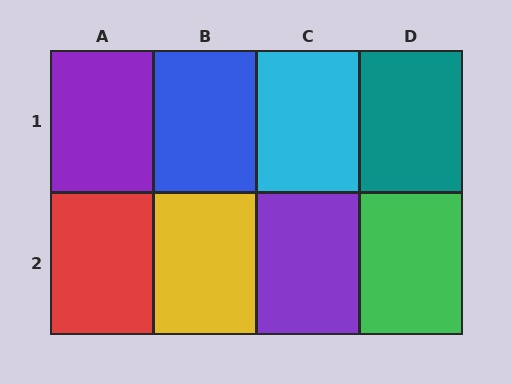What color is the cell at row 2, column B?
Yellow.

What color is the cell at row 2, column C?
Purple.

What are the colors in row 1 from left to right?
Purple, blue, cyan, teal.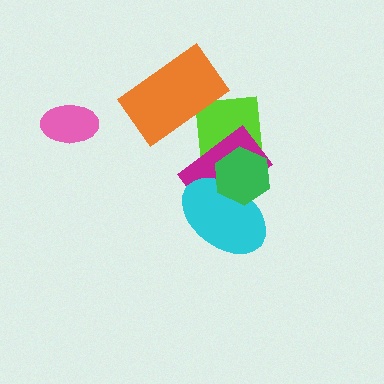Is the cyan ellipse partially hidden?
Yes, it is partially covered by another shape.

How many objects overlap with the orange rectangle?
1 object overlaps with the orange rectangle.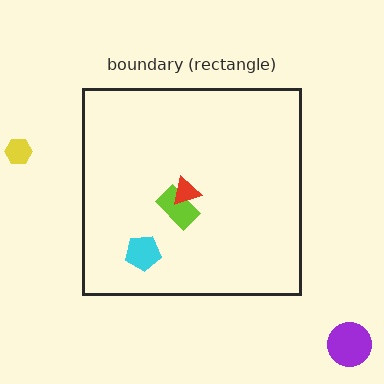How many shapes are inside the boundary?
3 inside, 2 outside.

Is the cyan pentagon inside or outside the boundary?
Inside.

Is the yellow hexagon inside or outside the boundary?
Outside.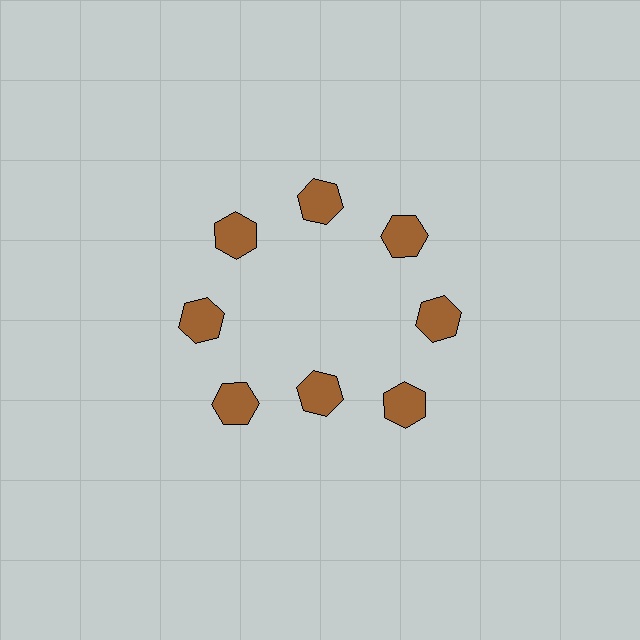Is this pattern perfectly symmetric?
No. The 8 brown hexagons are arranged in a ring, but one element near the 6 o'clock position is pulled inward toward the center, breaking the 8-fold rotational symmetry.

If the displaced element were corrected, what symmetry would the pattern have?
It would have 8-fold rotational symmetry — the pattern would map onto itself every 45 degrees.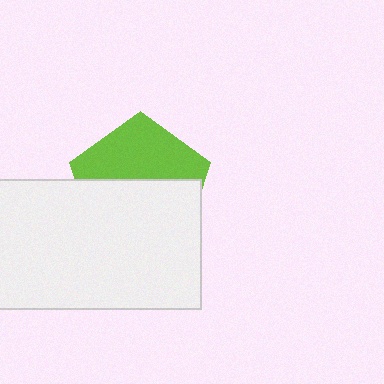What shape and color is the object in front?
The object in front is a white rectangle.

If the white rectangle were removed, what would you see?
You would see the complete lime pentagon.